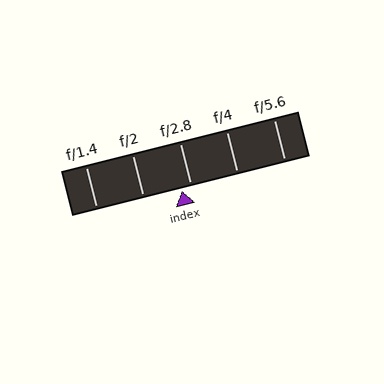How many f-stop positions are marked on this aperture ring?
There are 5 f-stop positions marked.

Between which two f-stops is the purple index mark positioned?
The index mark is between f/2 and f/2.8.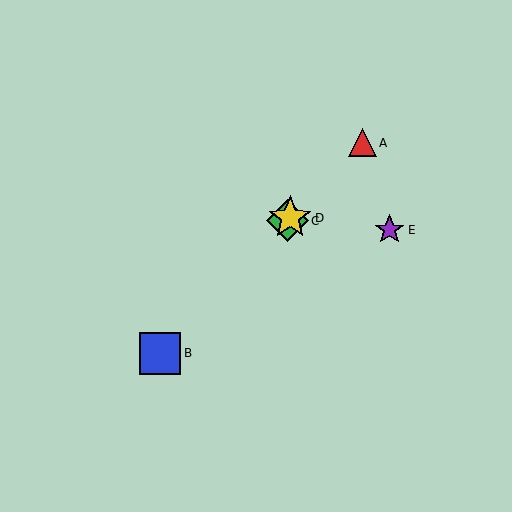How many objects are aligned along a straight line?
4 objects (A, B, C, D) are aligned along a straight line.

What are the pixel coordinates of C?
Object C is at (287, 221).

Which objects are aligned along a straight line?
Objects A, B, C, D are aligned along a straight line.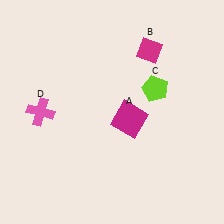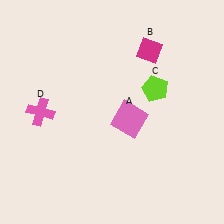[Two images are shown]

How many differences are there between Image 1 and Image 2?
There is 1 difference between the two images.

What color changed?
The square (A) changed from magenta in Image 1 to pink in Image 2.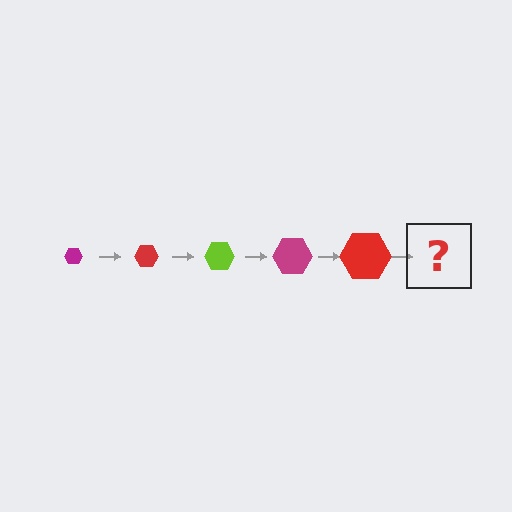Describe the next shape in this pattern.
It should be a lime hexagon, larger than the previous one.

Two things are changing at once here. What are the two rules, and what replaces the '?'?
The two rules are that the hexagon grows larger each step and the color cycles through magenta, red, and lime. The '?' should be a lime hexagon, larger than the previous one.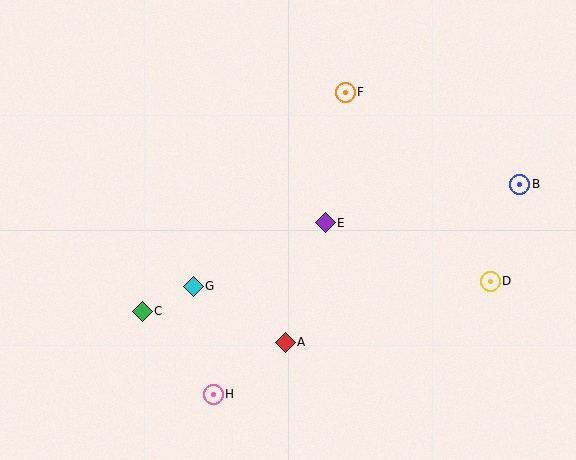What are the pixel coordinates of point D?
Point D is at (490, 281).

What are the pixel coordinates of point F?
Point F is at (345, 92).